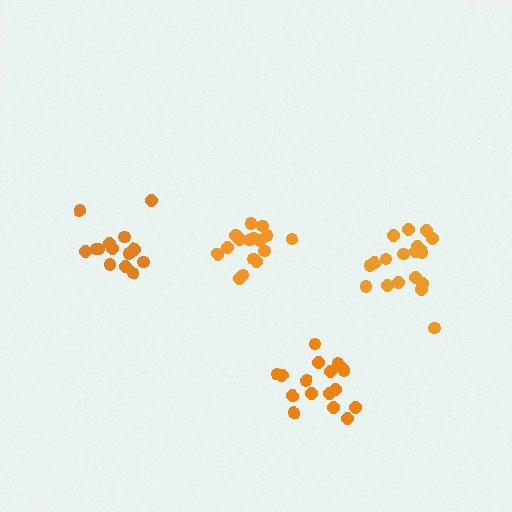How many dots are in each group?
Group 1: 19 dots, Group 2: 17 dots, Group 3: 14 dots, Group 4: 17 dots (67 total).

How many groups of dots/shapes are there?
There are 4 groups.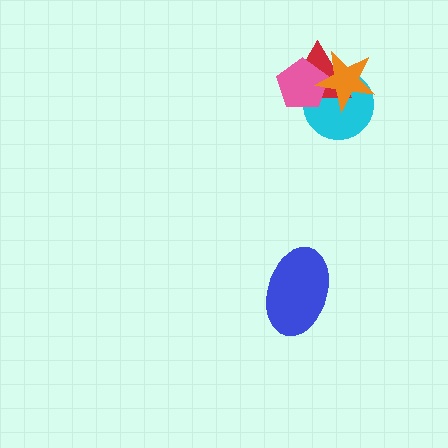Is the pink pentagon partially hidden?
Yes, it is partially covered by another shape.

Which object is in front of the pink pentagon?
The orange star is in front of the pink pentagon.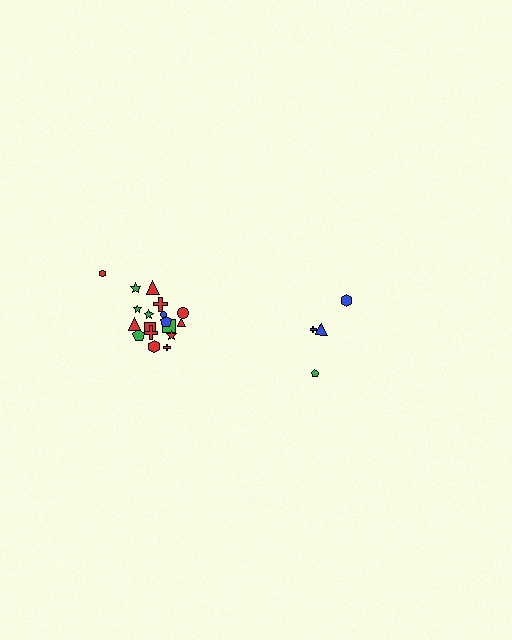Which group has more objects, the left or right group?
The left group.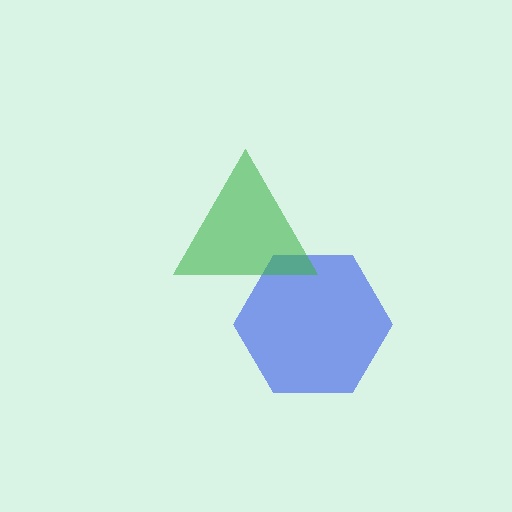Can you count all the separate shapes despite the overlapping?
Yes, there are 2 separate shapes.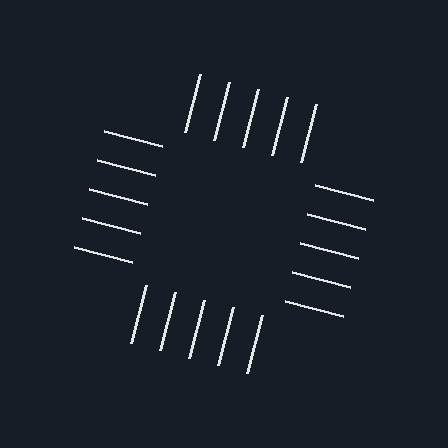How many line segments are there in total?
20 — 5 along each of the 4 edges.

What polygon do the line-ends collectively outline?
An illusory square — the line segments terminate on its edges but no continuous stroke is drawn.